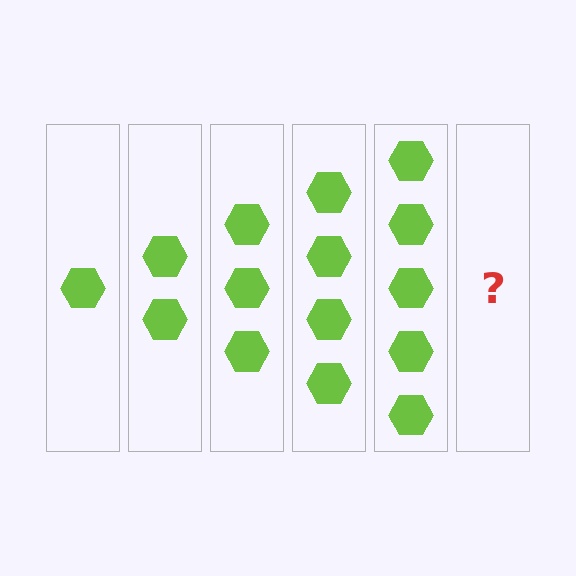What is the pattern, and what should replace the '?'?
The pattern is that each step adds one more hexagon. The '?' should be 6 hexagons.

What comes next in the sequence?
The next element should be 6 hexagons.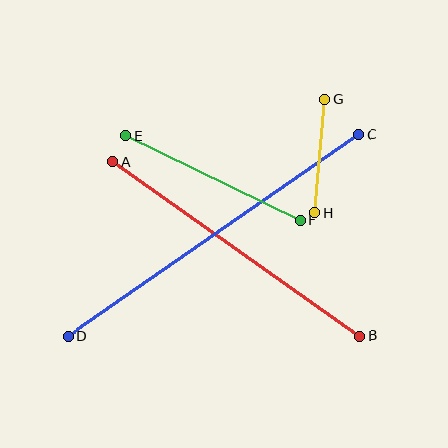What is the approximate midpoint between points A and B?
The midpoint is at approximately (236, 249) pixels.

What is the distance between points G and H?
The distance is approximately 114 pixels.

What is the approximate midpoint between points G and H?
The midpoint is at approximately (319, 156) pixels.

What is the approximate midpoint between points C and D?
The midpoint is at approximately (214, 235) pixels.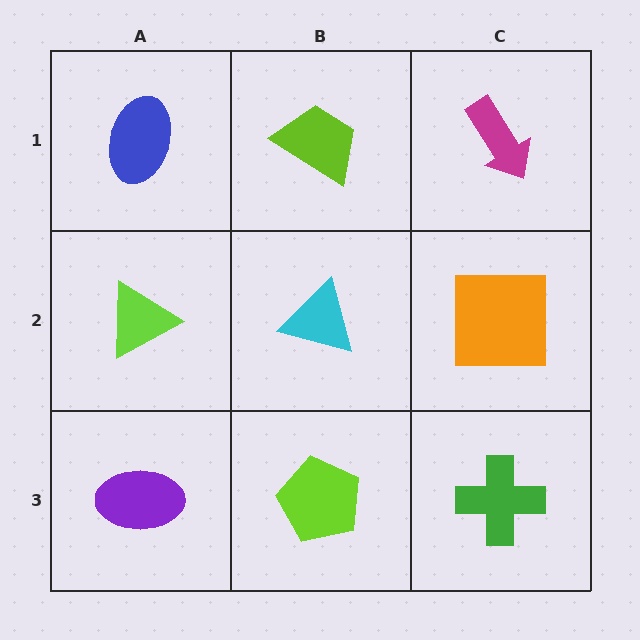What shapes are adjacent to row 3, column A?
A lime triangle (row 2, column A), a lime pentagon (row 3, column B).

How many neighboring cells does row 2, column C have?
3.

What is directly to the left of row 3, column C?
A lime pentagon.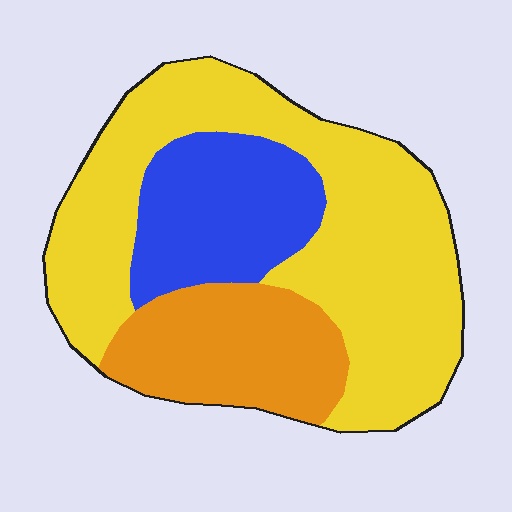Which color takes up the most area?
Yellow, at roughly 55%.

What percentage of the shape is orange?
Orange takes up less than a quarter of the shape.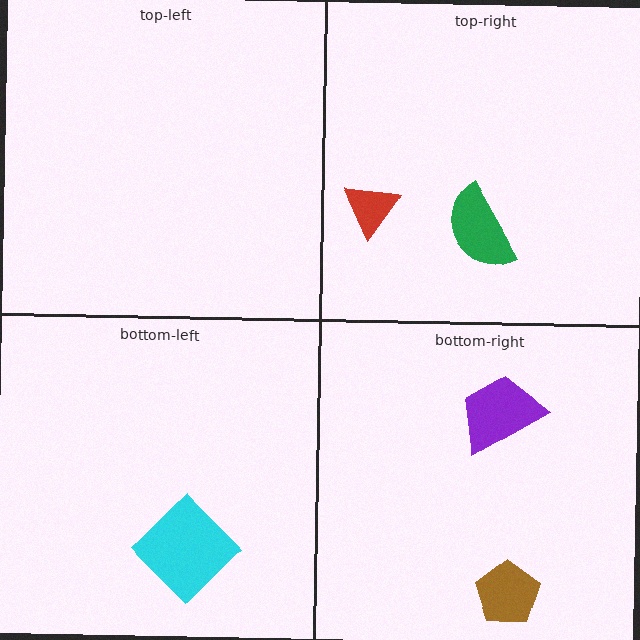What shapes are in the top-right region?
The red triangle, the green semicircle.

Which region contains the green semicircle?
The top-right region.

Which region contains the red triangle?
The top-right region.